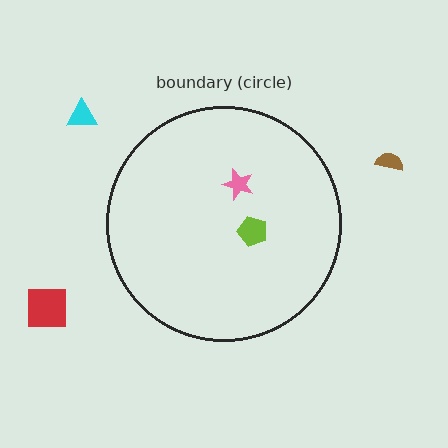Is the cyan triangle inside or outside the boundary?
Outside.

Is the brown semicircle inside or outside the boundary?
Outside.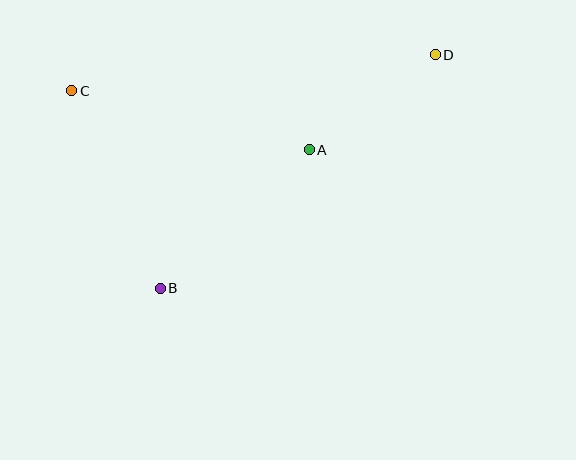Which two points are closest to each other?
Points A and D are closest to each other.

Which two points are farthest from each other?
Points C and D are farthest from each other.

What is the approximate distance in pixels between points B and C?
The distance between B and C is approximately 216 pixels.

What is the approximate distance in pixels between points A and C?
The distance between A and C is approximately 245 pixels.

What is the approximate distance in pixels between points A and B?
The distance between A and B is approximately 203 pixels.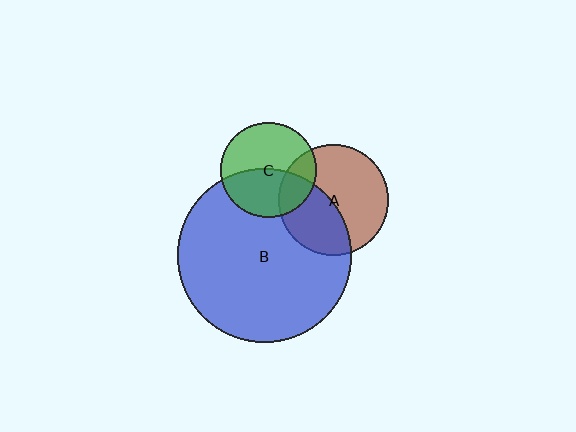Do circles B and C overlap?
Yes.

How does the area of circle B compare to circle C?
Approximately 3.3 times.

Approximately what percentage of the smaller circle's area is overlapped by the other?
Approximately 45%.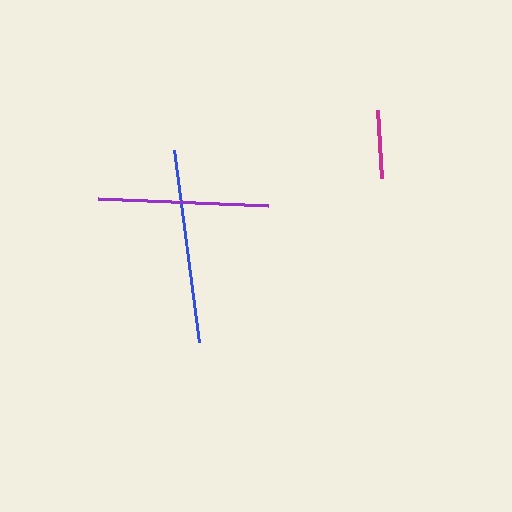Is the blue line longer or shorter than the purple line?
The blue line is longer than the purple line.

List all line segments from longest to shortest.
From longest to shortest: blue, purple, magenta.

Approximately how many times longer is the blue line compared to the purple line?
The blue line is approximately 1.1 times the length of the purple line.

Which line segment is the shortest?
The magenta line is the shortest at approximately 68 pixels.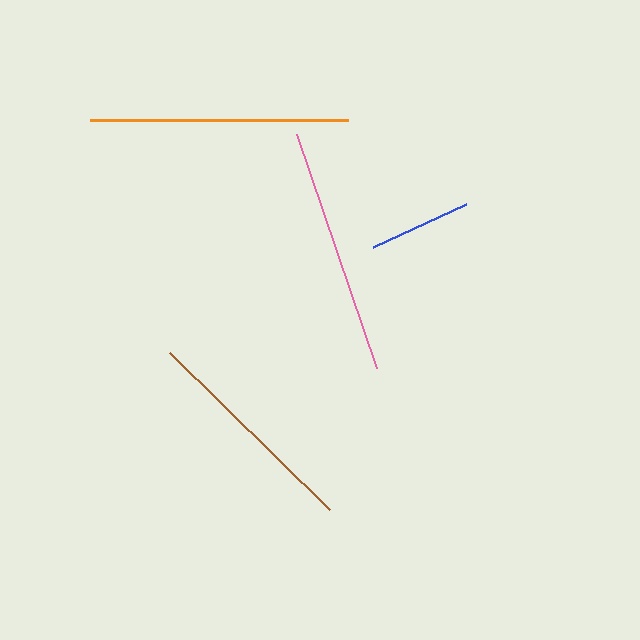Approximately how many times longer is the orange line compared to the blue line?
The orange line is approximately 2.5 times the length of the blue line.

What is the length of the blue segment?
The blue segment is approximately 102 pixels long.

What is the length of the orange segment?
The orange segment is approximately 258 pixels long.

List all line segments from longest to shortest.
From longest to shortest: orange, pink, brown, blue.